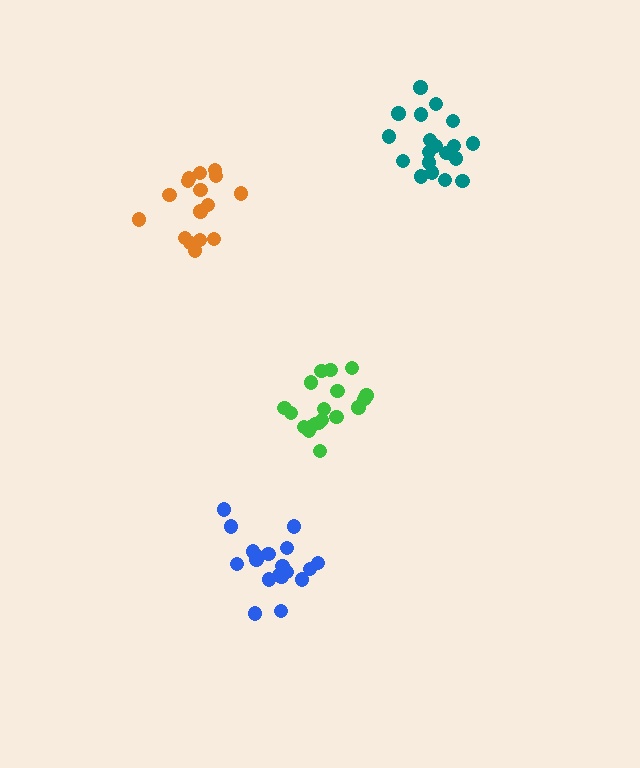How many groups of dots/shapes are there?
There are 4 groups.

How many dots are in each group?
Group 1: 19 dots, Group 2: 19 dots, Group 3: 19 dots, Group 4: 16 dots (73 total).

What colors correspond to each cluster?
The clusters are colored: blue, teal, green, orange.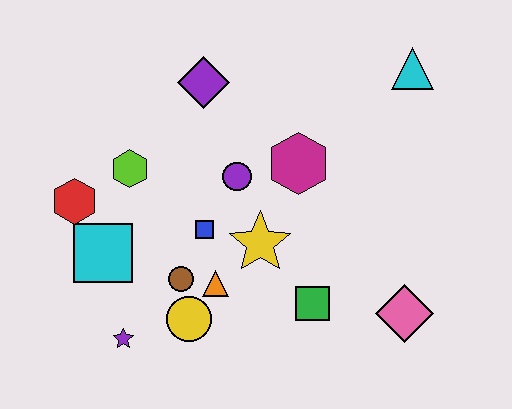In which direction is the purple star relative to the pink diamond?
The purple star is to the left of the pink diamond.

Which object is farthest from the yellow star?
The cyan triangle is farthest from the yellow star.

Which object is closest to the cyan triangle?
The magenta hexagon is closest to the cyan triangle.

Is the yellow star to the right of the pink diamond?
No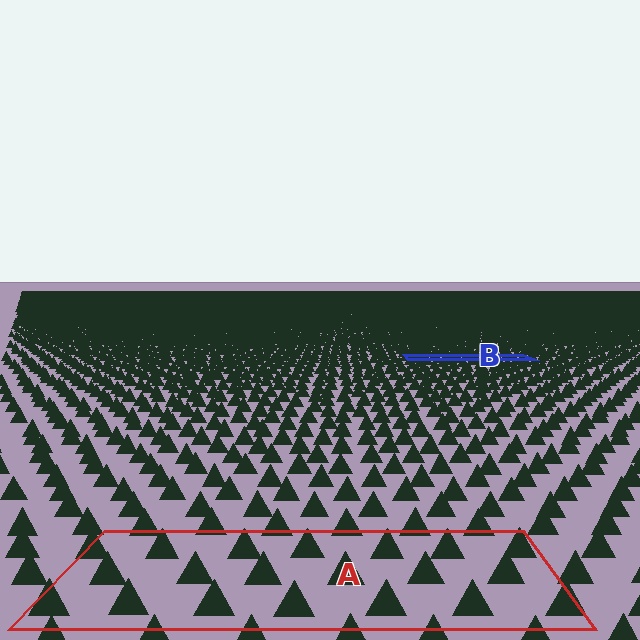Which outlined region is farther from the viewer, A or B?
Region B is farther from the viewer — the texture elements inside it appear smaller and more densely packed.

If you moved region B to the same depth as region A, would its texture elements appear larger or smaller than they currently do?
They would appear larger. At a closer depth, the same texture elements are projected at a bigger on-screen size.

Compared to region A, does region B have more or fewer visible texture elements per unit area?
Region B has more texture elements per unit area — they are packed more densely because it is farther away.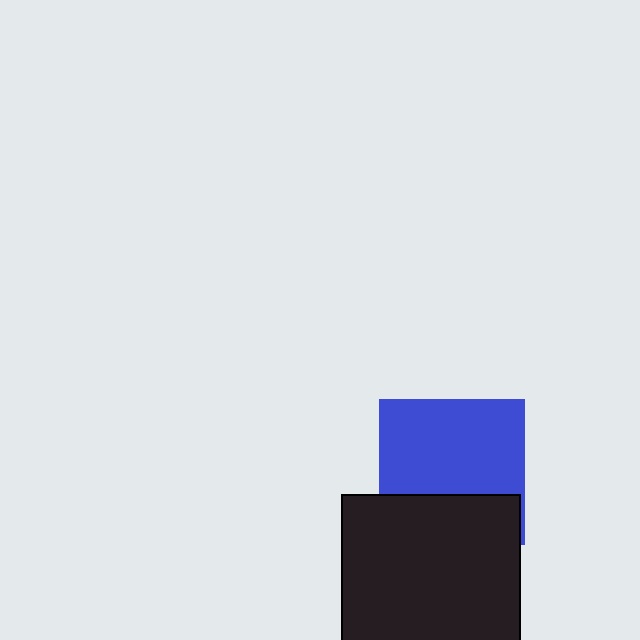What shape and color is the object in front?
The object in front is a black rectangle.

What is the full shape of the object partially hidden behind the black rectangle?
The partially hidden object is a blue square.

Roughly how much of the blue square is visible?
Most of it is visible (roughly 65%).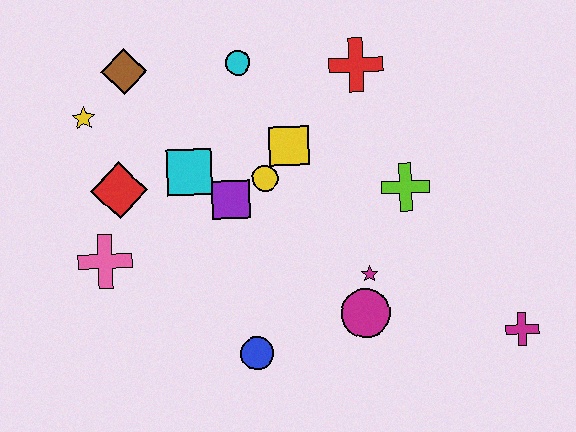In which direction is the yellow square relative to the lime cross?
The yellow square is to the left of the lime cross.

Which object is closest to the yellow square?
The yellow circle is closest to the yellow square.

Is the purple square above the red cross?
No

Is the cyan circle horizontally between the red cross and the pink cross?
Yes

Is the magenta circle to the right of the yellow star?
Yes